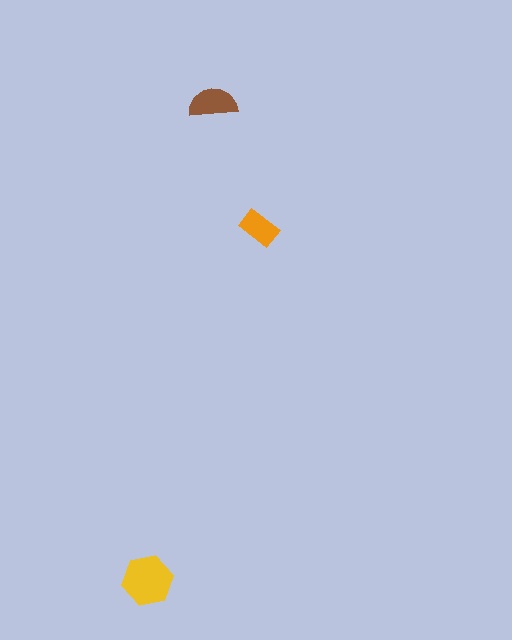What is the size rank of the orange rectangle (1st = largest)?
3rd.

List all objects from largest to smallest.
The yellow hexagon, the brown semicircle, the orange rectangle.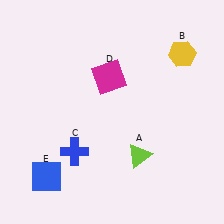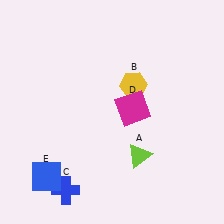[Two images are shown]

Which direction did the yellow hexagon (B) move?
The yellow hexagon (B) moved left.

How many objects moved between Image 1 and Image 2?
3 objects moved between the two images.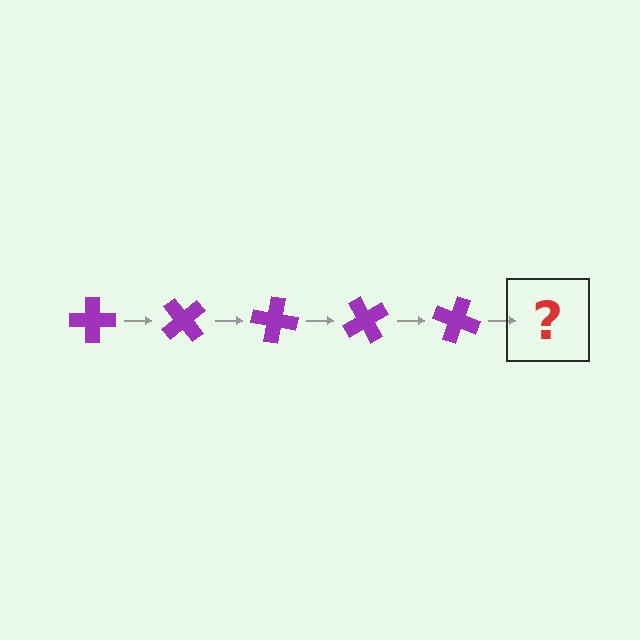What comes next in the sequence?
The next element should be a purple cross rotated 250 degrees.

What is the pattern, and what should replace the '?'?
The pattern is that the cross rotates 50 degrees each step. The '?' should be a purple cross rotated 250 degrees.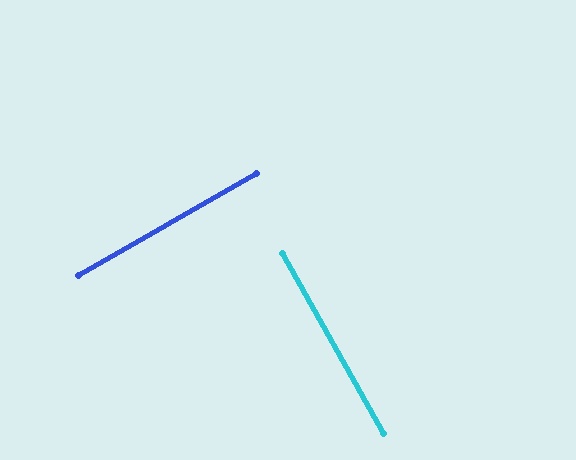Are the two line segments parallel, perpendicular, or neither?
Perpendicular — they meet at approximately 89°.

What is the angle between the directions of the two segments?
Approximately 89 degrees.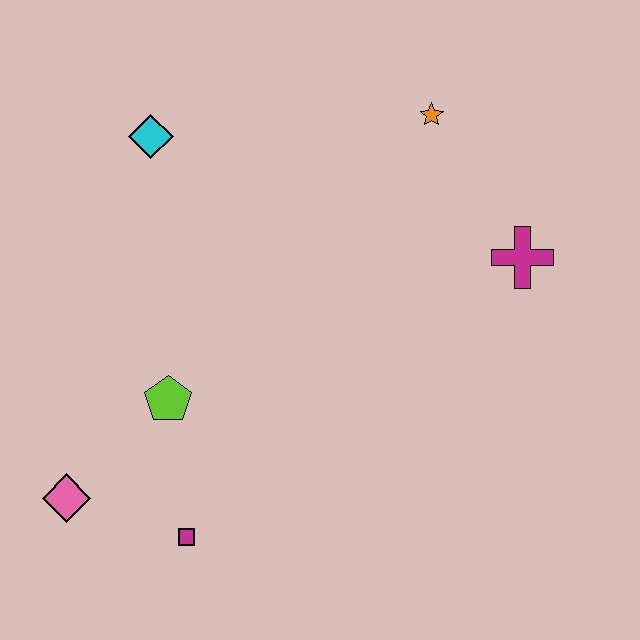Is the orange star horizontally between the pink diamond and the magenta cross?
Yes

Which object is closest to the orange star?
The magenta cross is closest to the orange star.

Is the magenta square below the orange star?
Yes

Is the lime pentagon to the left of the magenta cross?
Yes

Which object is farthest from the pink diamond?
The orange star is farthest from the pink diamond.